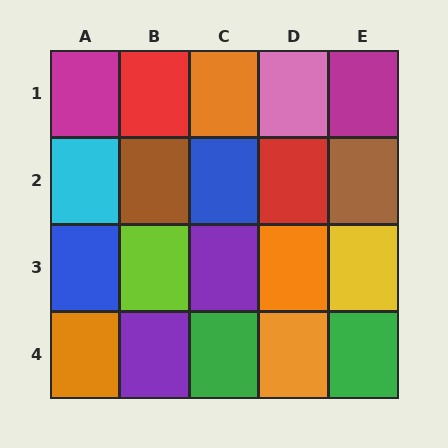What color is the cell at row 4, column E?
Green.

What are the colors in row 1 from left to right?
Magenta, red, orange, pink, magenta.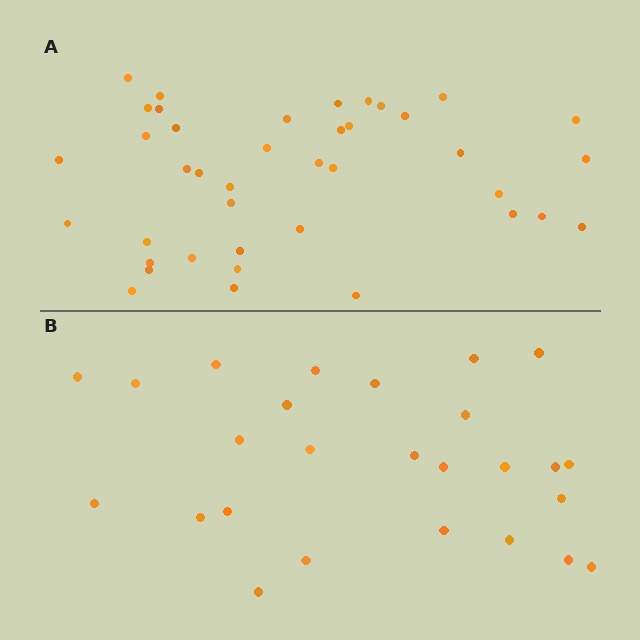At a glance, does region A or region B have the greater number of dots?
Region A (the top region) has more dots.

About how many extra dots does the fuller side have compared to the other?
Region A has approximately 15 more dots than region B.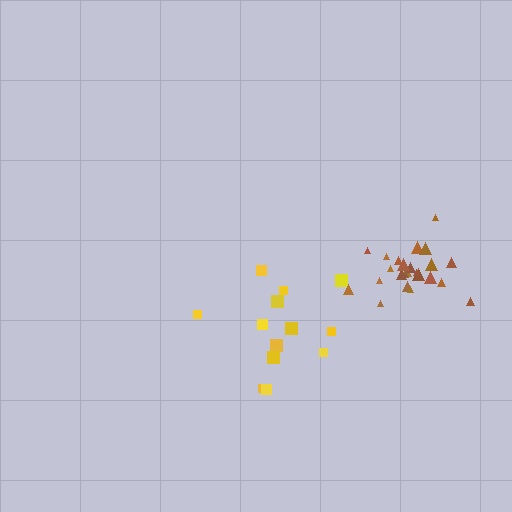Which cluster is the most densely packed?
Brown.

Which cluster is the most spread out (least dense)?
Yellow.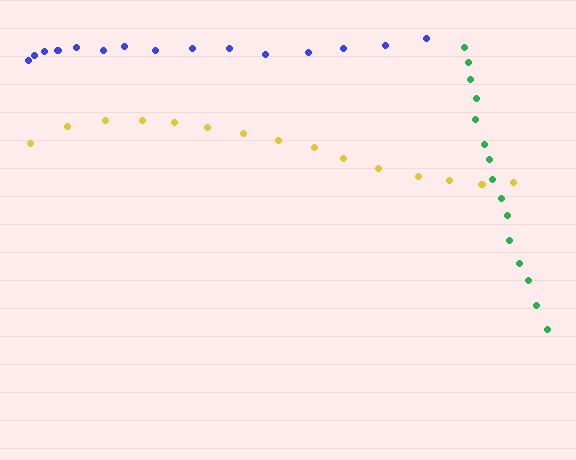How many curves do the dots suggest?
There are 3 distinct paths.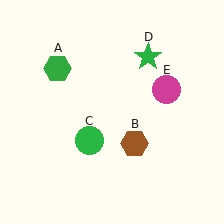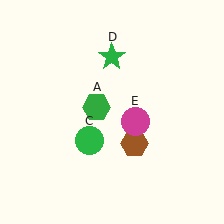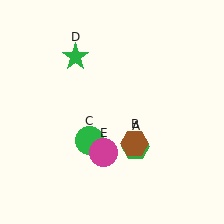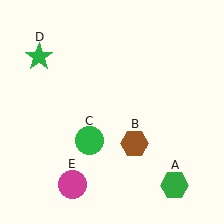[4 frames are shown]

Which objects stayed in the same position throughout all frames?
Brown hexagon (object B) and green circle (object C) remained stationary.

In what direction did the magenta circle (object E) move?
The magenta circle (object E) moved down and to the left.